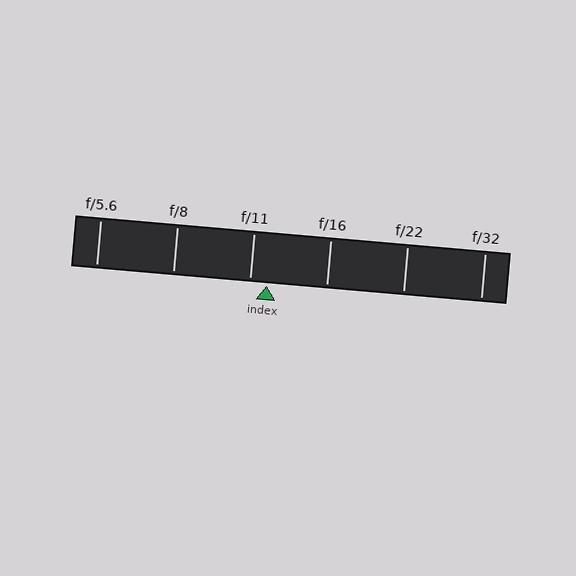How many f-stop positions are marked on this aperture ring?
There are 6 f-stop positions marked.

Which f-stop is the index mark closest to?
The index mark is closest to f/11.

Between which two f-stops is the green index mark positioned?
The index mark is between f/11 and f/16.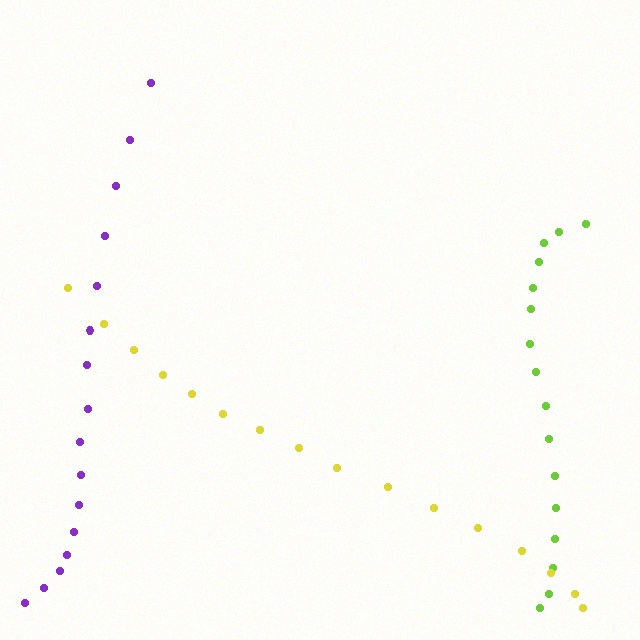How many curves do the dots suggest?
There are 3 distinct paths.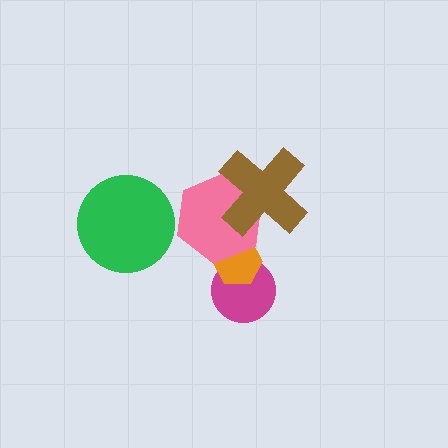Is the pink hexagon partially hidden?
Yes, it is partially covered by another shape.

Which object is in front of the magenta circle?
The orange hexagon is in front of the magenta circle.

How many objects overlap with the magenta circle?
1 object overlaps with the magenta circle.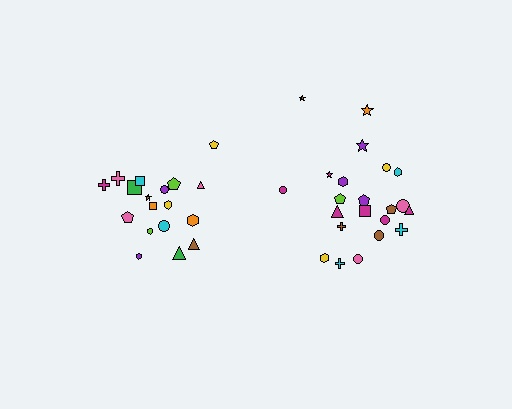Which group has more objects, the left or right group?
The right group.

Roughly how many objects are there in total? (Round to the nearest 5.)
Roughly 40 objects in total.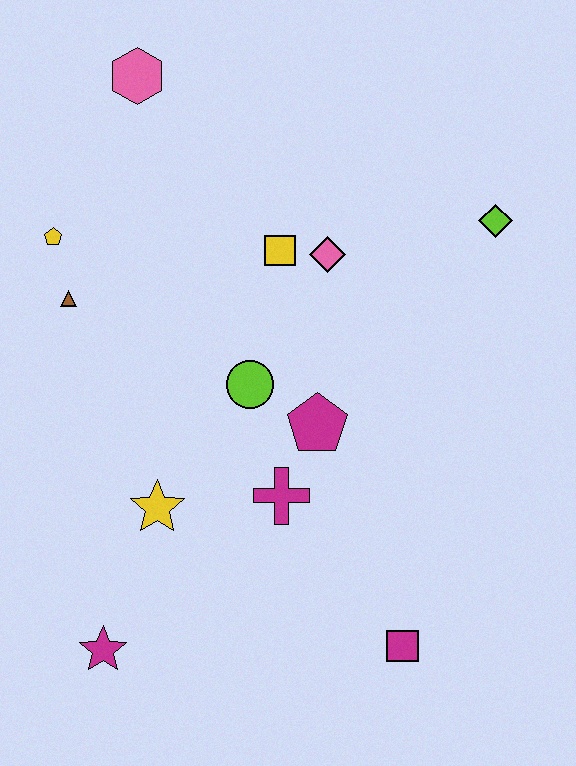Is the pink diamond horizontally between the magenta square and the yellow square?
Yes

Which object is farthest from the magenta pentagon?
The pink hexagon is farthest from the magenta pentagon.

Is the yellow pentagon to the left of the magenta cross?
Yes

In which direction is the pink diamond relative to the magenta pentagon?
The pink diamond is above the magenta pentagon.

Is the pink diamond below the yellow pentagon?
Yes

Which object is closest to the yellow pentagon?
The brown triangle is closest to the yellow pentagon.